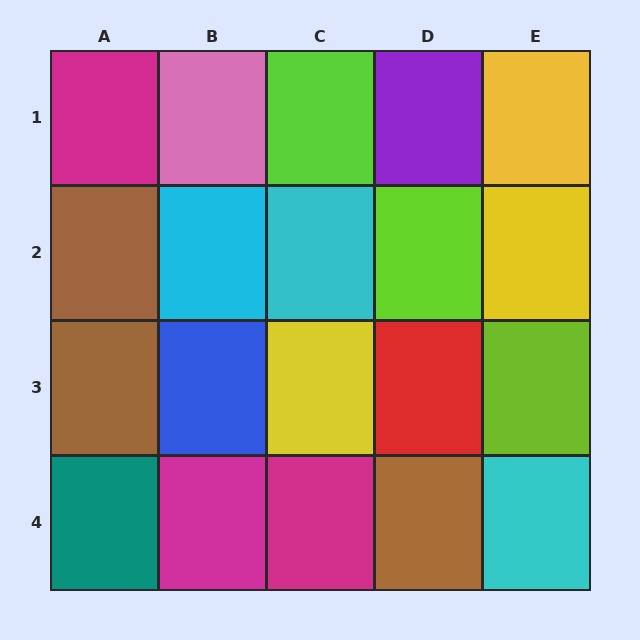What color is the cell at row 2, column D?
Lime.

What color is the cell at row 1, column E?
Yellow.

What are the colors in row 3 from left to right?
Brown, blue, yellow, red, lime.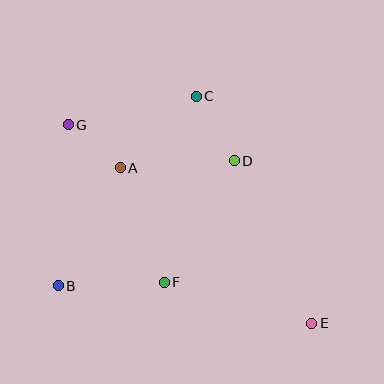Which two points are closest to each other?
Points A and G are closest to each other.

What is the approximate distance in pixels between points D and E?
The distance between D and E is approximately 180 pixels.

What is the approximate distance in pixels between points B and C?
The distance between B and C is approximately 235 pixels.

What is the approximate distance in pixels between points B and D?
The distance between B and D is approximately 216 pixels.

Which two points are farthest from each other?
Points E and G are farthest from each other.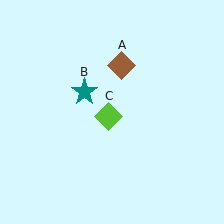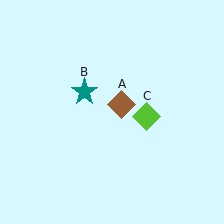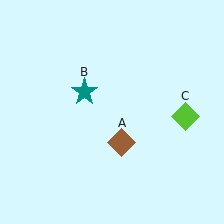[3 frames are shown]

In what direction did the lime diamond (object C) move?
The lime diamond (object C) moved right.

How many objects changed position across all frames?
2 objects changed position: brown diamond (object A), lime diamond (object C).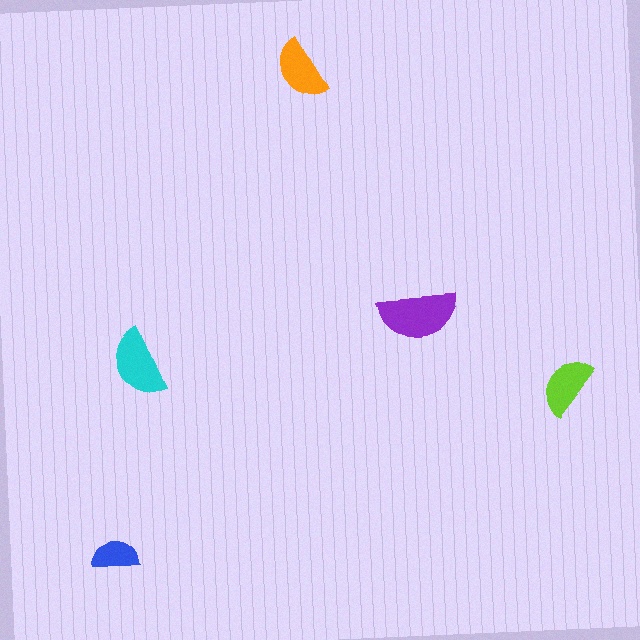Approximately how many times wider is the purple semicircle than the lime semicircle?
About 1.5 times wider.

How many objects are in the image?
There are 5 objects in the image.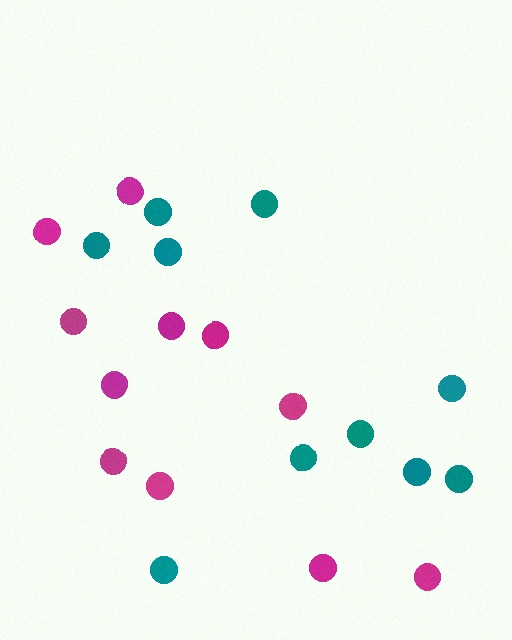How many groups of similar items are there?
There are 2 groups: one group of magenta circles (11) and one group of teal circles (10).